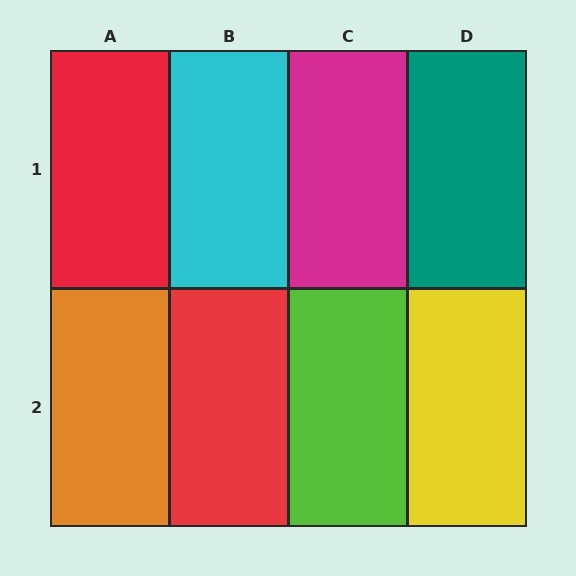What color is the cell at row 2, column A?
Orange.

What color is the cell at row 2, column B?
Red.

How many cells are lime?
1 cell is lime.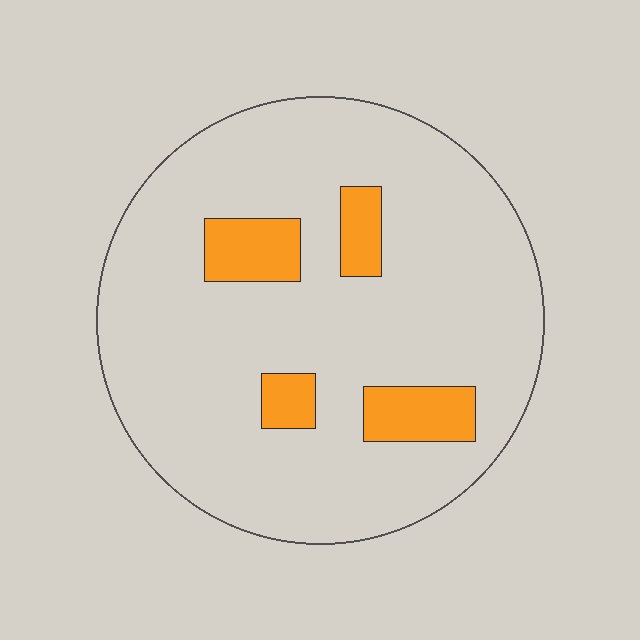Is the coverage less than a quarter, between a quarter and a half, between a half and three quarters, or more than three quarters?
Less than a quarter.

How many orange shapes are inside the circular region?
4.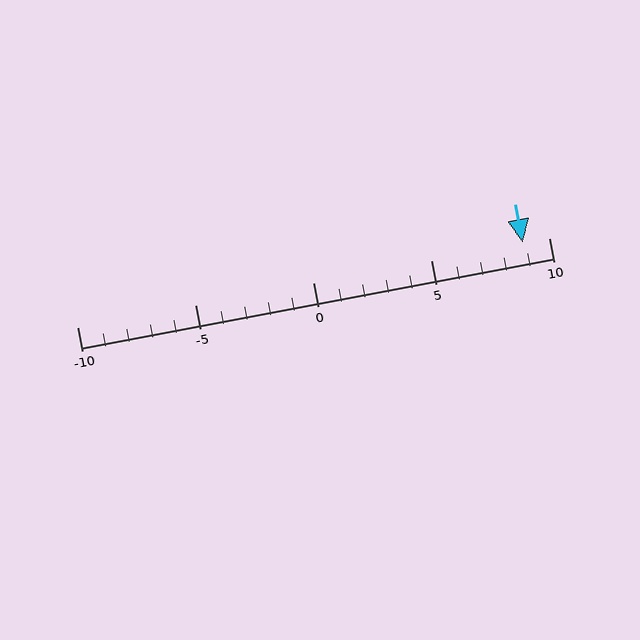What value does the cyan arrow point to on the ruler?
The cyan arrow points to approximately 9.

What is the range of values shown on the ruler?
The ruler shows values from -10 to 10.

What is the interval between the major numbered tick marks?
The major tick marks are spaced 5 units apart.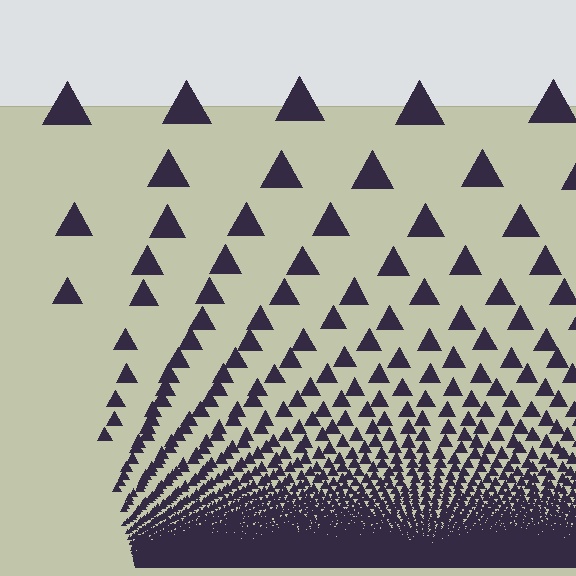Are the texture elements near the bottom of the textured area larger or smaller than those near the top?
Smaller. The gradient is inverted — elements near the bottom are smaller and denser.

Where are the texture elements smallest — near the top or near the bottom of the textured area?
Near the bottom.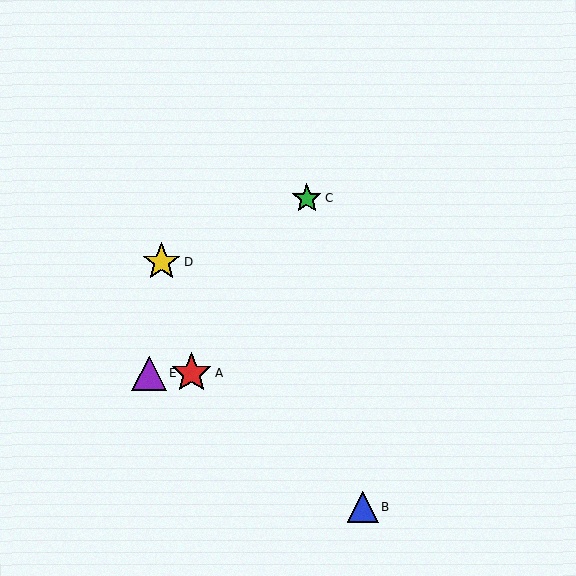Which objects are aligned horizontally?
Objects A, E are aligned horizontally.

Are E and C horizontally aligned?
No, E is at y≈373 and C is at y≈198.